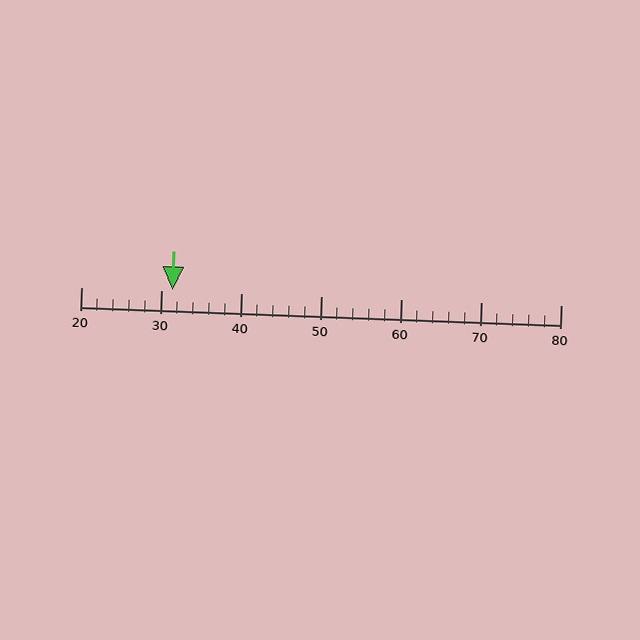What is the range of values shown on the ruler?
The ruler shows values from 20 to 80.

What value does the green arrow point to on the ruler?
The green arrow points to approximately 31.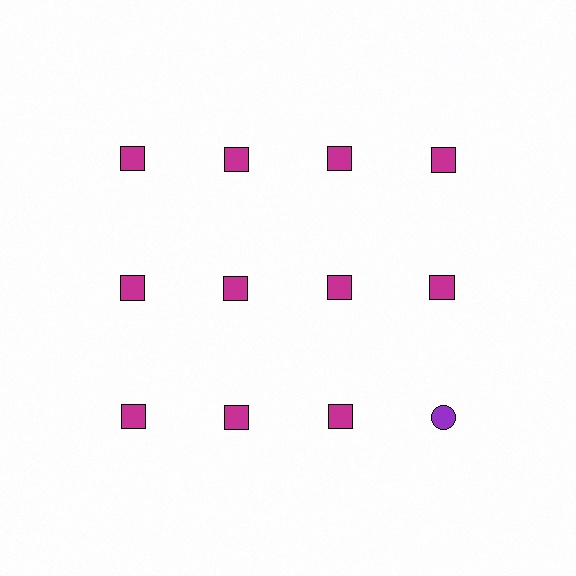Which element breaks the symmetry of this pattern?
The purple circle in the third row, second from right column breaks the symmetry. All other shapes are magenta squares.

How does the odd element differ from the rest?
It differs in both color (purple instead of magenta) and shape (circle instead of square).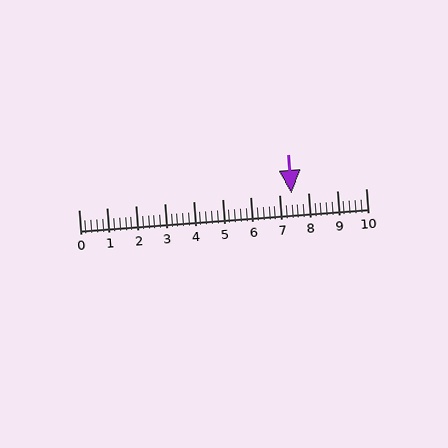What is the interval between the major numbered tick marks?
The major tick marks are spaced 1 units apart.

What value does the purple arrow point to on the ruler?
The purple arrow points to approximately 7.4.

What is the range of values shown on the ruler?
The ruler shows values from 0 to 10.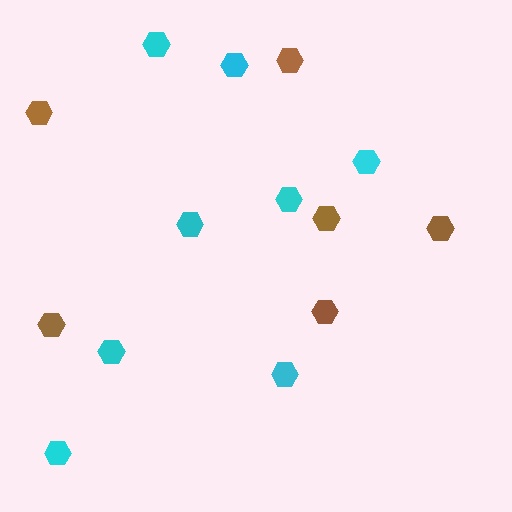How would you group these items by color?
There are 2 groups: one group of cyan hexagons (8) and one group of brown hexagons (6).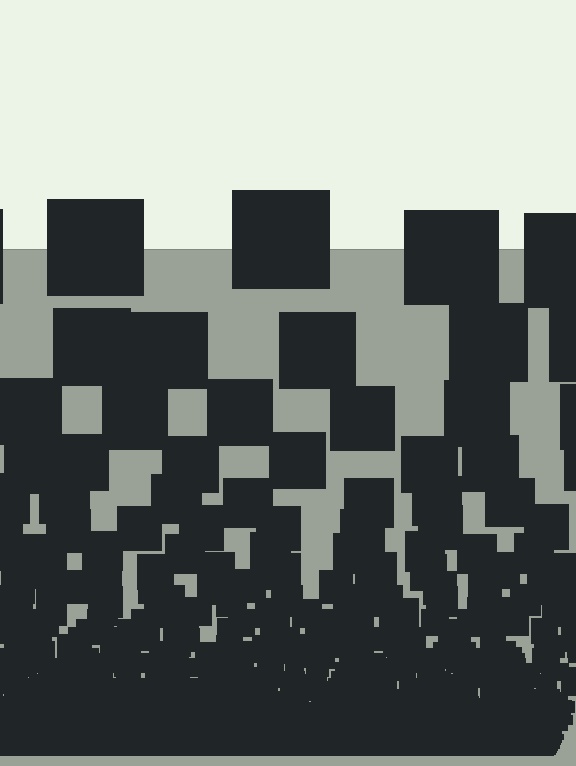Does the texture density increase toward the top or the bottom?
Density increases toward the bottom.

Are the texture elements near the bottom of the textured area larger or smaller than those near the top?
Smaller. The gradient is inverted — elements near the bottom are smaller and denser.